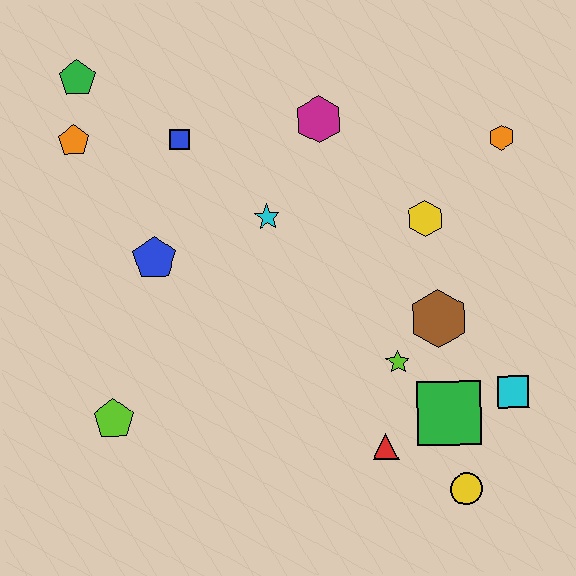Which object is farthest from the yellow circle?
The green pentagon is farthest from the yellow circle.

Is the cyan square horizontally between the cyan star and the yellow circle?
No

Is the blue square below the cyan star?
No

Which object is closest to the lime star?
The brown hexagon is closest to the lime star.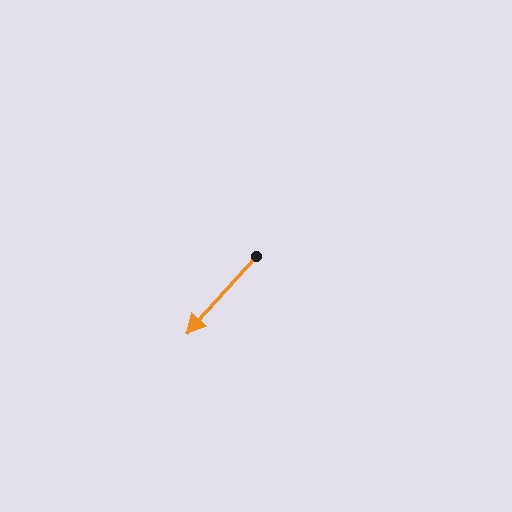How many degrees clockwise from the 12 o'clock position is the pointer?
Approximately 222 degrees.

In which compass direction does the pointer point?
Southwest.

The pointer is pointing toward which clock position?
Roughly 7 o'clock.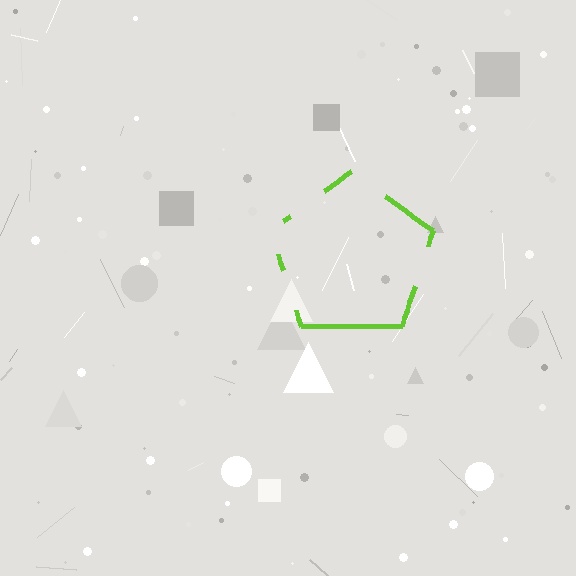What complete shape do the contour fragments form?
The contour fragments form a pentagon.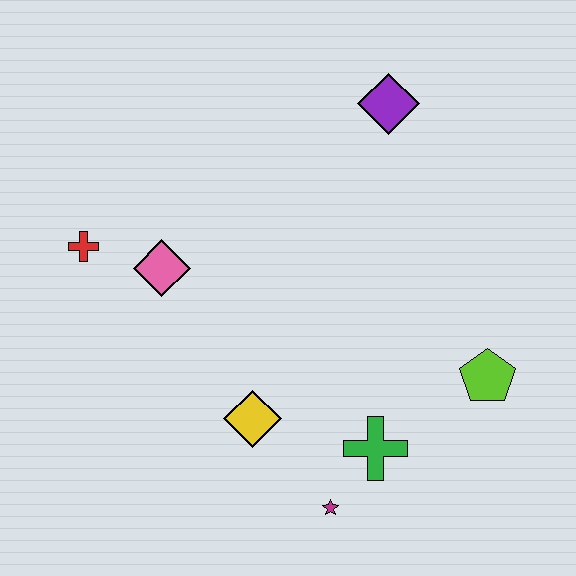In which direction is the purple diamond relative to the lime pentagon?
The purple diamond is above the lime pentagon.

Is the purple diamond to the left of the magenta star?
No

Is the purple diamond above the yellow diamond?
Yes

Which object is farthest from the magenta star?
The purple diamond is farthest from the magenta star.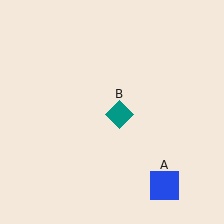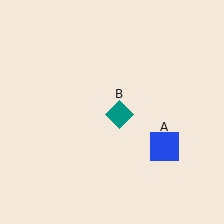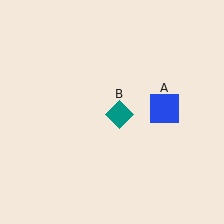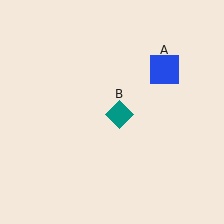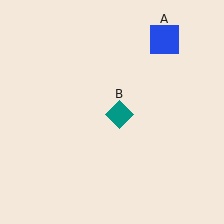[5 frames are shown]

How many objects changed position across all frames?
1 object changed position: blue square (object A).